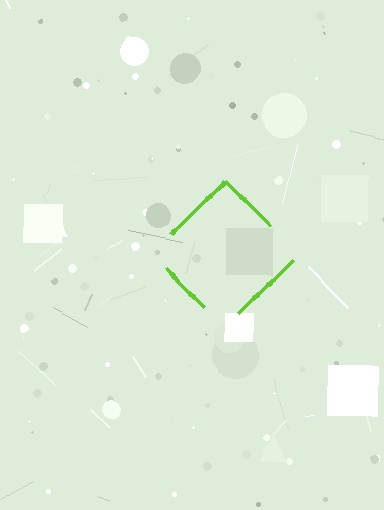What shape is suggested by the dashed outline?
The dashed outline suggests a diamond.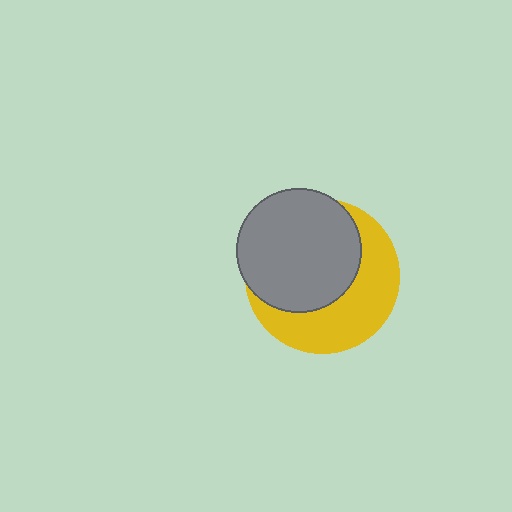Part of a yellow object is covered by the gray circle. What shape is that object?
It is a circle.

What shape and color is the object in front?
The object in front is a gray circle.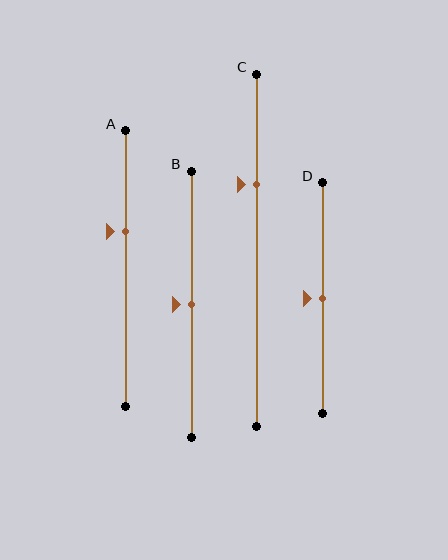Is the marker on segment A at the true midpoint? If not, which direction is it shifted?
No, the marker on segment A is shifted upward by about 14% of the segment length.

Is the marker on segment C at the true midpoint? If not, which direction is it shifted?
No, the marker on segment C is shifted upward by about 19% of the segment length.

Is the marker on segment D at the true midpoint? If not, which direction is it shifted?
Yes, the marker on segment D is at the true midpoint.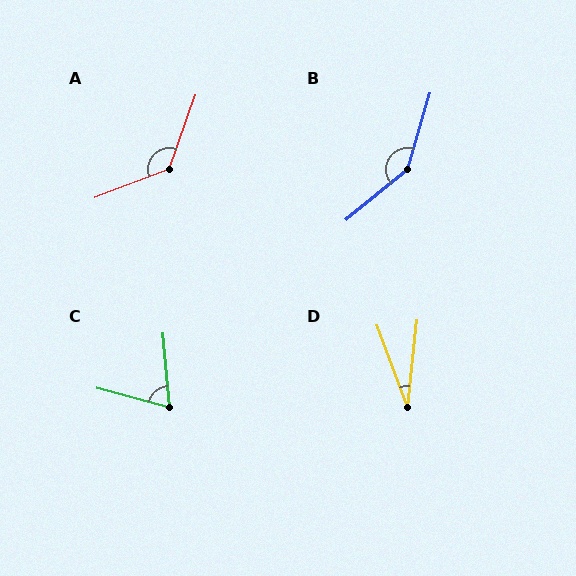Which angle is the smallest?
D, at approximately 27 degrees.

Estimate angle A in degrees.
Approximately 131 degrees.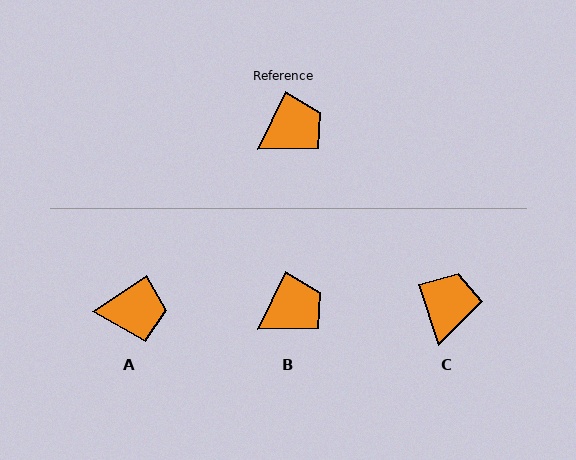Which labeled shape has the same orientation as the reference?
B.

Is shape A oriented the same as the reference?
No, it is off by about 30 degrees.